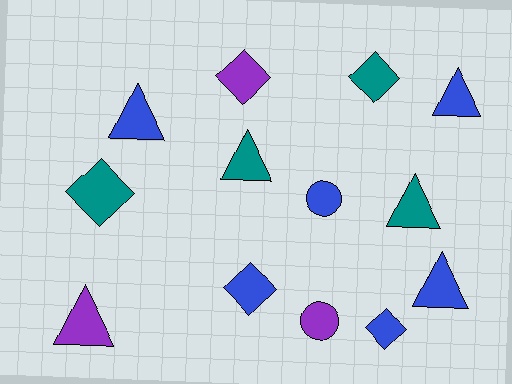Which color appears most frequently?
Blue, with 6 objects.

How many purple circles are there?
There is 1 purple circle.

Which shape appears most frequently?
Triangle, with 6 objects.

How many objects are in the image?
There are 13 objects.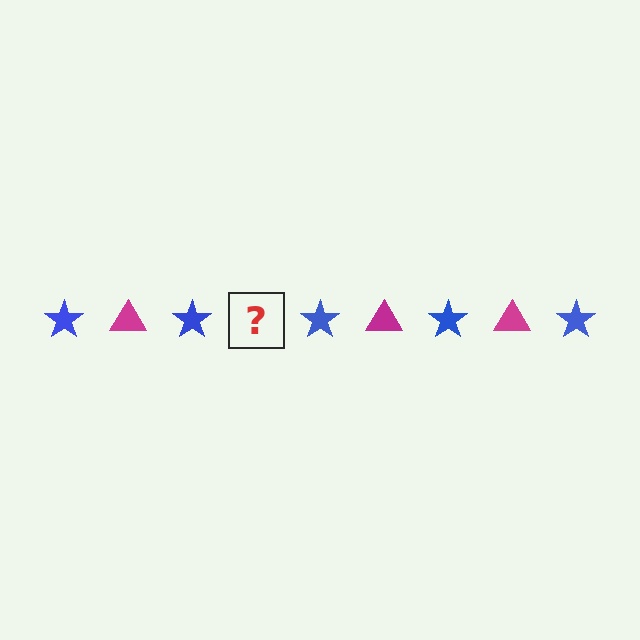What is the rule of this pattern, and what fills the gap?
The rule is that the pattern alternates between blue star and magenta triangle. The gap should be filled with a magenta triangle.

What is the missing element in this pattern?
The missing element is a magenta triangle.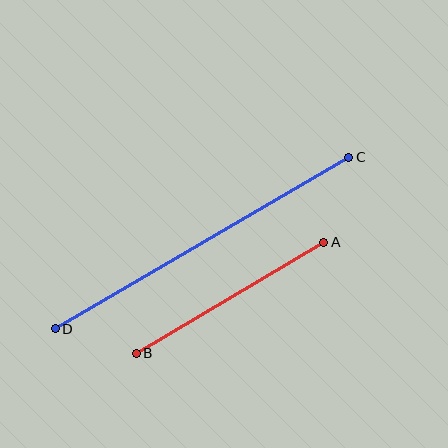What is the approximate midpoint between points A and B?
The midpoint is at approximately (230, 298) pixels.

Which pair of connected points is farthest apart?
Points C and D are farthest apart.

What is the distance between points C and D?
The distance is approximately 340 pixels.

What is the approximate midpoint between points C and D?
The midpoint is at approximately (202, 243) pixels.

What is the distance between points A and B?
The distance is approximately 218 pixels.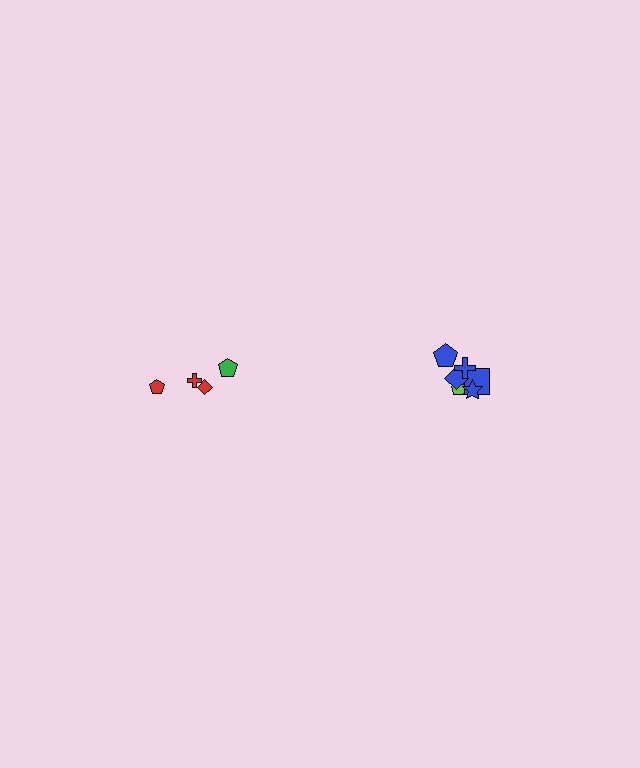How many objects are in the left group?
There are 4 objects.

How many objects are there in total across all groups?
There are 10 objects.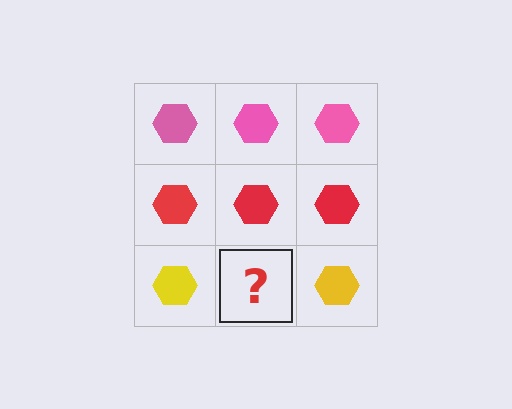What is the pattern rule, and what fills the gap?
The rule is that each row has a consistent color. The gap should be filled with a yellow hexagon.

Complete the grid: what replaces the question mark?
The question mark should be replaced with a yellow hexagon.